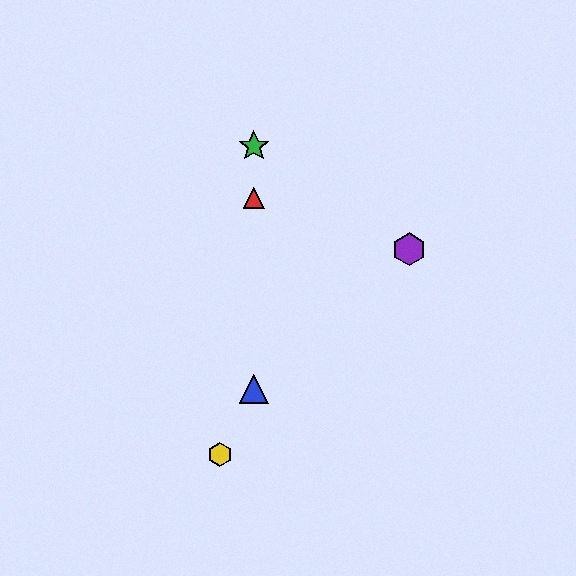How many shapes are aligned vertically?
3 shapes (the red triangle, the blue triangle, the green star) are aligned vertically.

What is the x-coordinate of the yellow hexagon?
The yellow hexagon is at x≈220.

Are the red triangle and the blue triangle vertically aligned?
Yes, both are at x≈254.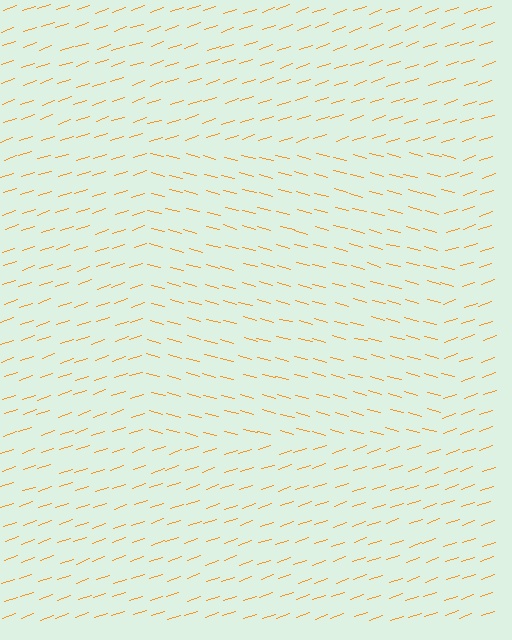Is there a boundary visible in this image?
Yes, there is a texture boundary formed by a change in line orientation.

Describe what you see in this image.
The image is filled with small orange line segments. A rectangle region in the image has lines oriented differently from the surrounding lines, creating a visible texture boundary.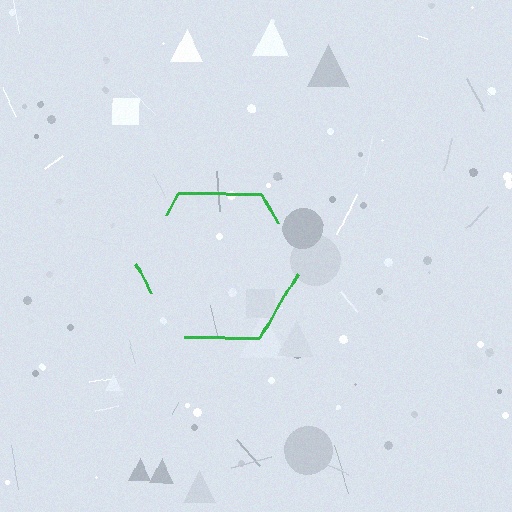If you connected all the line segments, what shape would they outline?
They would outline a hexagon.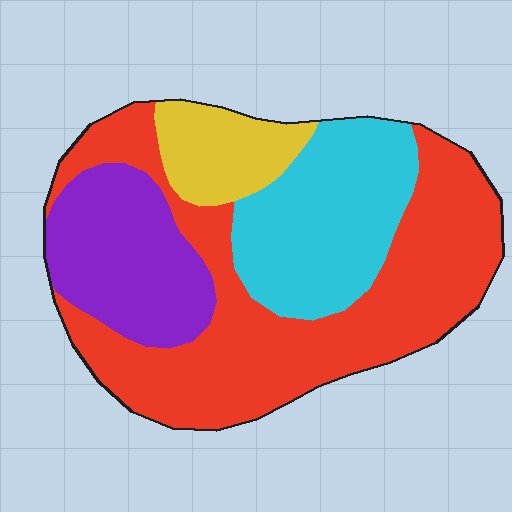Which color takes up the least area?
Yellow, at roughly 10%.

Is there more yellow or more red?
Red.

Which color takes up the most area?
Red, at roughly 50%.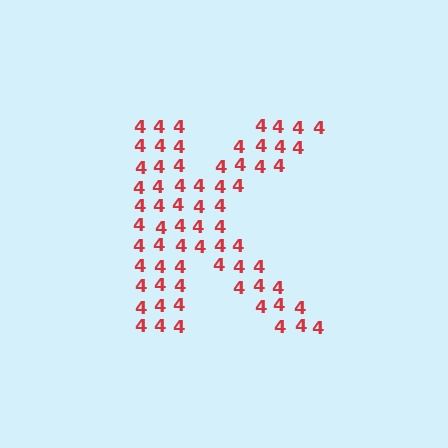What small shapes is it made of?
It is made of small digit 4's.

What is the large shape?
The large shape is the letter K.